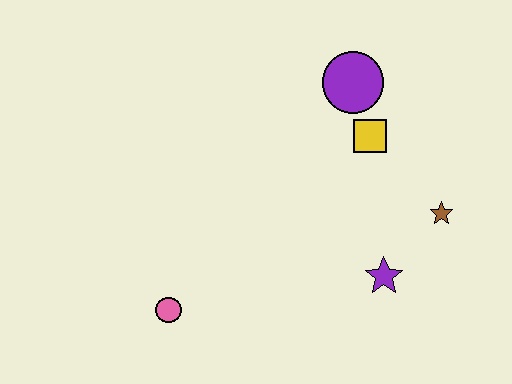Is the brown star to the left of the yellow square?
No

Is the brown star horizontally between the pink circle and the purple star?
No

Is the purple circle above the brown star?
Yes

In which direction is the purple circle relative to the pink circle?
The purple circle is above the pink circle.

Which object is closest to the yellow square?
The purple circle is closest to the yellow square.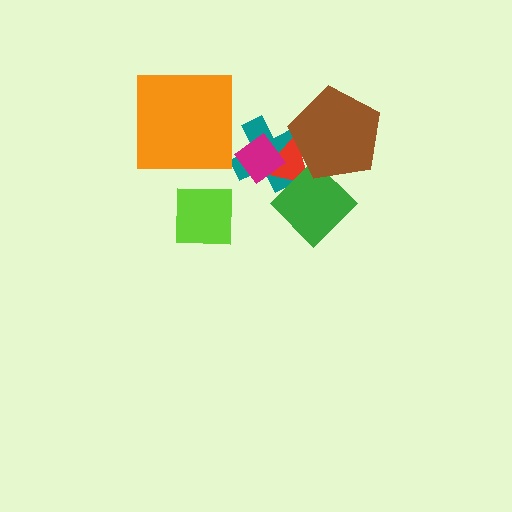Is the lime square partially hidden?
No, no other shape covers it.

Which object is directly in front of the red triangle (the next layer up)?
The green diamond is directly in front of the red triangle.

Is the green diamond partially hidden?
Yes, it is partially covered by another shape.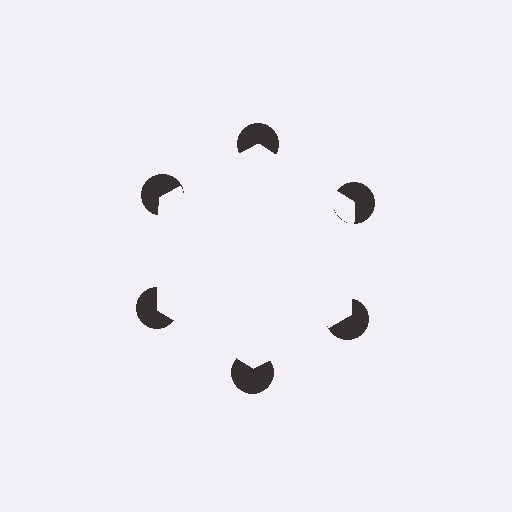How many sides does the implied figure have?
6 sides.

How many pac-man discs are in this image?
There are 6 — one at each vertex of the illusory hexagon.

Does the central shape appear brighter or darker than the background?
It typically appears slightly brighter than the background, even though no actual brightness change is drawn.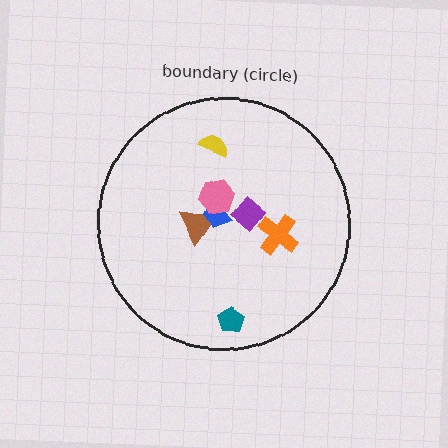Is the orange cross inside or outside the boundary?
Inside.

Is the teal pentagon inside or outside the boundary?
Inside.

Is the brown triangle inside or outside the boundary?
Inside.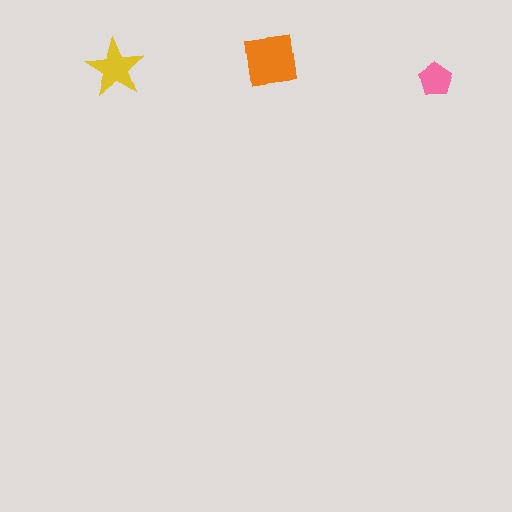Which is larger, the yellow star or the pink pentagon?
The yellow star.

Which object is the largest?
The orange square.